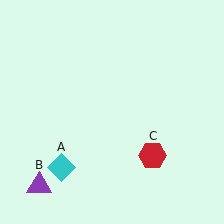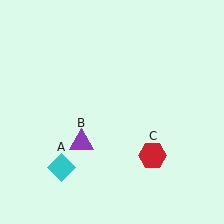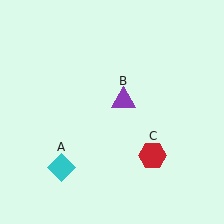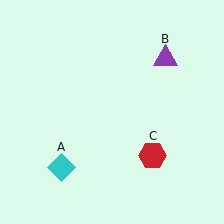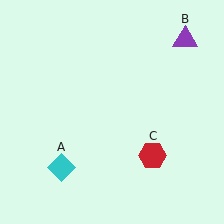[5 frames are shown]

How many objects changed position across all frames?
1 object changed position: purple triangle (object B).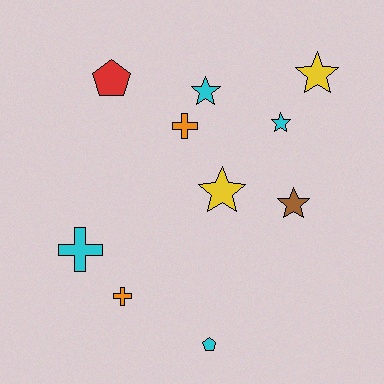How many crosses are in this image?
There are 3 crosses.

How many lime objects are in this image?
There are no lime objects.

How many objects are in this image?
There are 10 objects.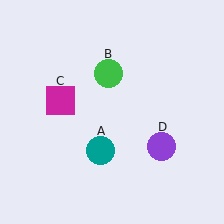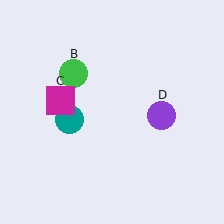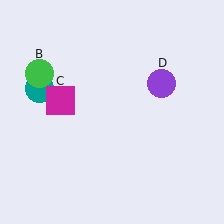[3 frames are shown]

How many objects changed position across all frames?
3 objects changed position: teal circle (object A), green circle (object B), purple circle (object D).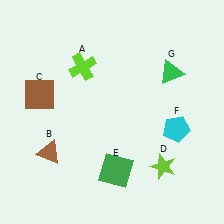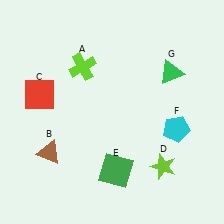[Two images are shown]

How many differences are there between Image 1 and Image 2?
There is 1 difference between the two images.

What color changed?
The square (C) changed from brown in Image 1 to red in Image 2.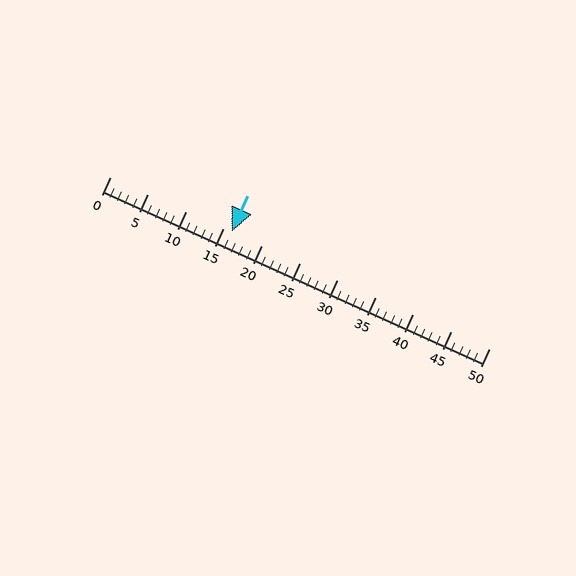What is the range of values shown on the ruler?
The ruler shows values from 0 to 50.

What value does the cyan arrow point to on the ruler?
The cyan arrow points to approximately 16.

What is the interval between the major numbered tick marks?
The major tick marks are spaced 5 units apart.